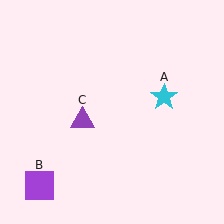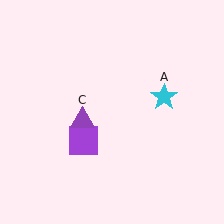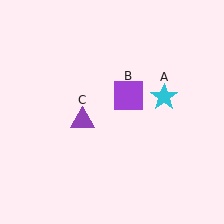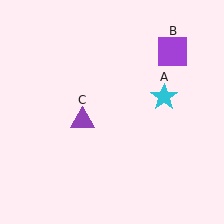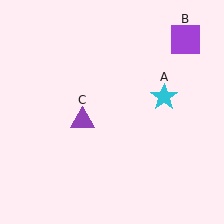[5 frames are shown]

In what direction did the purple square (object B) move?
The purple square (object B) moved up and to the right.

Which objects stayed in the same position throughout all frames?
Cyan star (object A) and purple triangle (object C) remained stationary.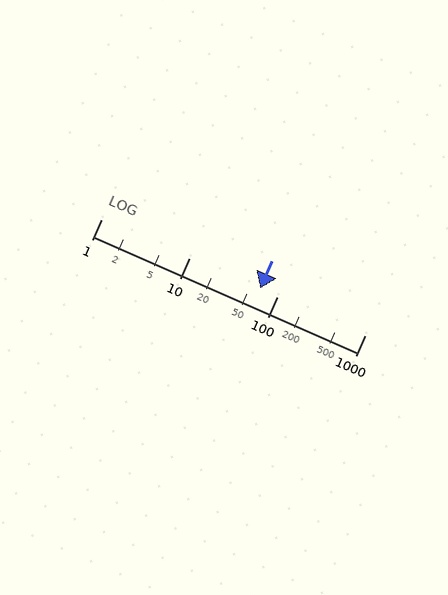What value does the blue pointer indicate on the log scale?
The pointer indicates approximately 64.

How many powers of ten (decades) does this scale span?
The scale spans 3 decades, from 1 to 1000.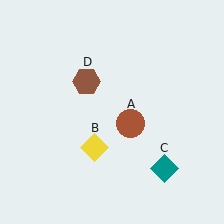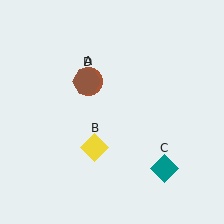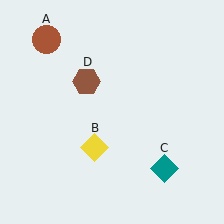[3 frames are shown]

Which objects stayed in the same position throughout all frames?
Yellow diamond (object B) and teal diamond (object C) and brown hexagon (object D) remained stationary.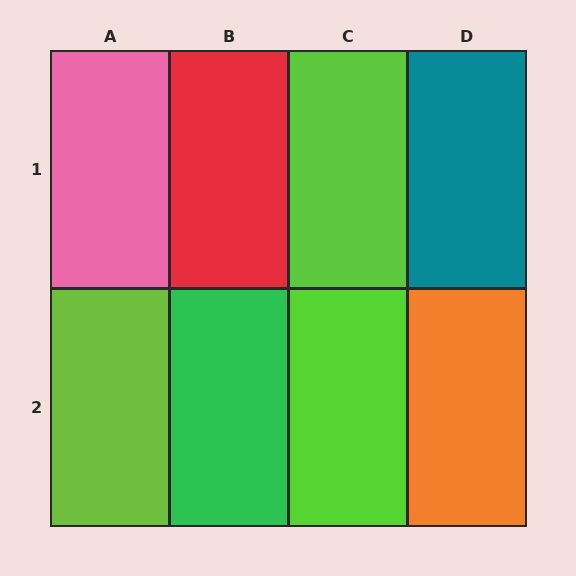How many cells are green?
1 cell is green.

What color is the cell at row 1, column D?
Teal.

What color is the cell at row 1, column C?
Lime.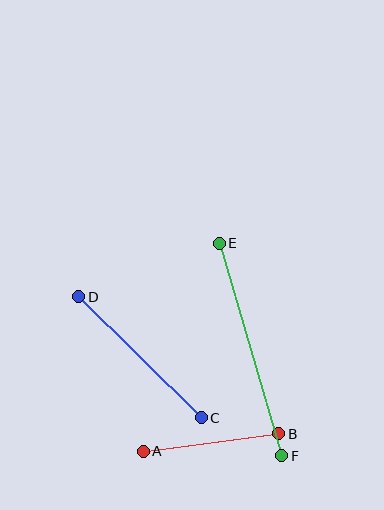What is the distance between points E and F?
The distance is approximately 222 pixels.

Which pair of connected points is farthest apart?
Points E and F are farthest apart.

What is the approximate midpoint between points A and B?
The midpoint is at approximately (211, 443) pixels.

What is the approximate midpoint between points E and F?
The midpoint is at approximately (251, 349) pixels.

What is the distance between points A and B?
The distance is approximately 137 pixels.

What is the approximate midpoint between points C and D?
The midpoint is at approximately (140, 357) pixels.